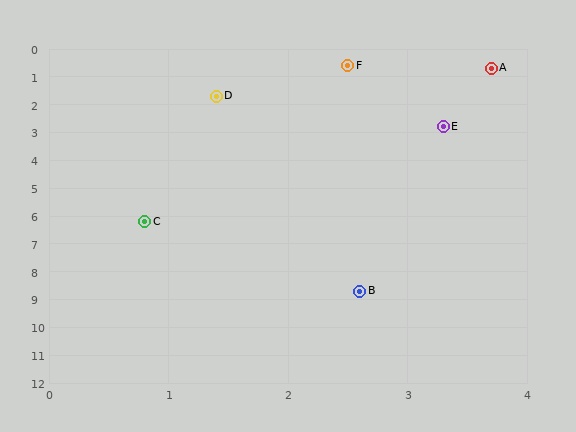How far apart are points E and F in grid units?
Points E and F are about 2.3 grid units apart.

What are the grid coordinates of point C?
Point C is at approximately (0.8, 6.2).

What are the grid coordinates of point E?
Point E is at approximately (3.3, 2.8).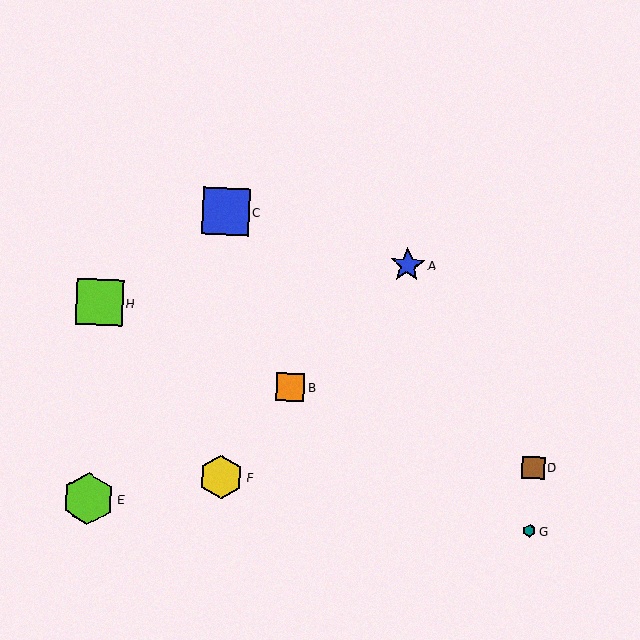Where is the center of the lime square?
The center of the lime square is at (100, 302).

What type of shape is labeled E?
Shape E is a lime hexagon.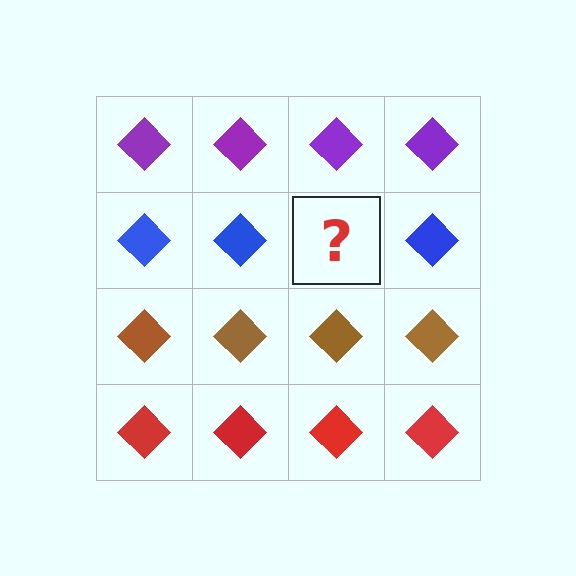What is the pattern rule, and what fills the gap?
The rule is that each row has a consistent color. The gap should be filled with a blue diamond.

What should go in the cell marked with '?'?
The missing cell should contain a blue diamond.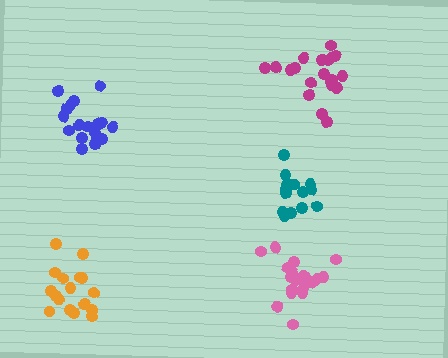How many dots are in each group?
Group 1: 20 dots, Group 2: 18 dots, Group 3: 17 dots, Group 4: 15 dots, Group 5: 20 dots (90 total).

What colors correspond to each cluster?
The clusters are colored: magenta, blue, orange, teal, pink.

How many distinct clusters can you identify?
There are 5 distinct clusters.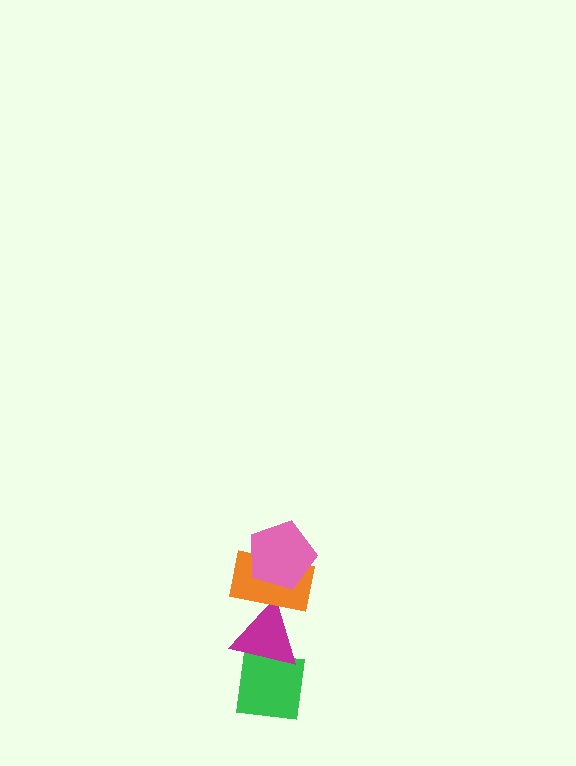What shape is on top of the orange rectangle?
The pink pentagon is on top of the orange rectangle.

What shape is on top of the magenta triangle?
The orange rectangle is on top of the magenta triangle.